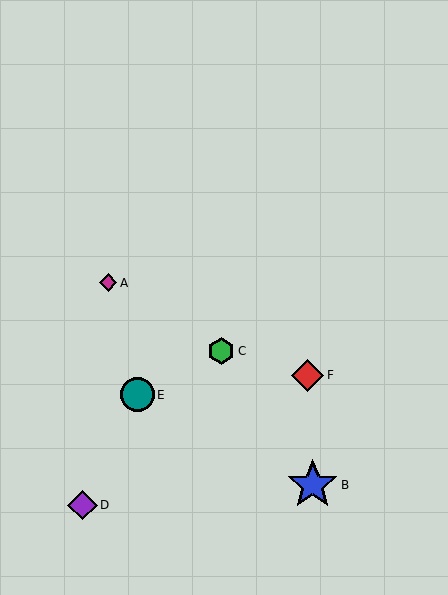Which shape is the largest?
The blue star (labeled B) is the largest.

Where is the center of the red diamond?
The center of the red diamond is at (308, 375).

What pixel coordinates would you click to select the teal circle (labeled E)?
Click at (138, 395) to select the teal circle E.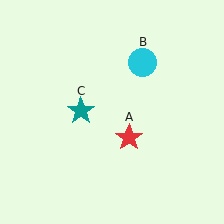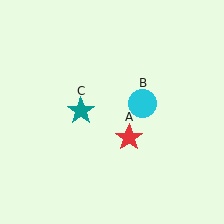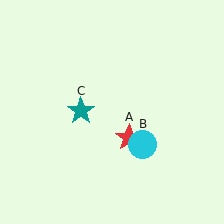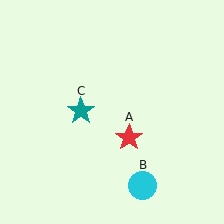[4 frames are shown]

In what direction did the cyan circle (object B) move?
The cyan circle (object B) moved down.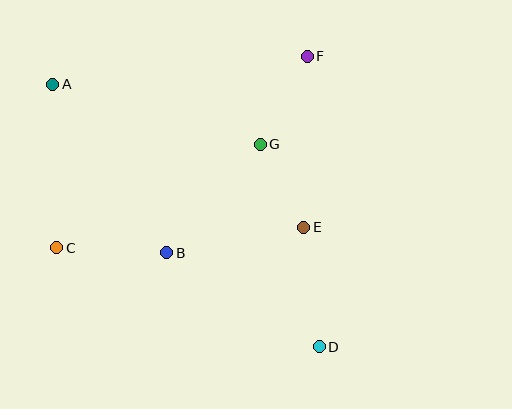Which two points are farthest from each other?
Points A and D are farthest from each other.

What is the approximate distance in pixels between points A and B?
The distance between A and B is approximately 203 pixels.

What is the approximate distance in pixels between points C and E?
The distance between C and E is approximately 248 pixels.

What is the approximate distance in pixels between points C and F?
The distance between C and F is approximately 315 pixels.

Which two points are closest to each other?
Points E and G are closest to each other.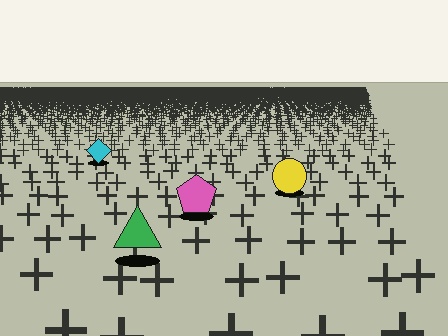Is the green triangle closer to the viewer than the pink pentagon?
Yes. The green triangle is closer — you can tell from the texture gradient: the ground texture is coarser near it.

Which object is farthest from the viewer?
The cyan diamond is farthest from the viewer. It appears smaller and the ground texture around it is denser.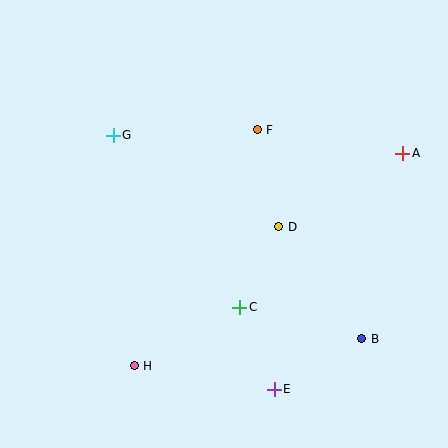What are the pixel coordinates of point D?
Point D is at (279, 227).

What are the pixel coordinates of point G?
Point G is at (113, 135).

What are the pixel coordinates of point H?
Point H is at (134, 366).